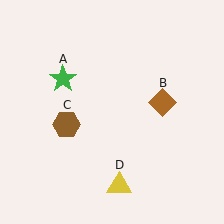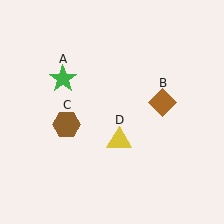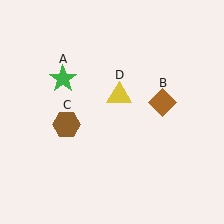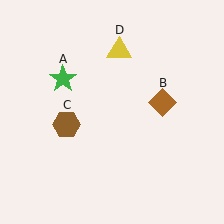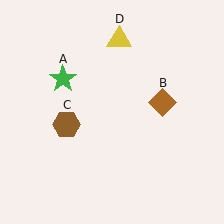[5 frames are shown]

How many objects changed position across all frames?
1 object changed position: yellow triangle (object D).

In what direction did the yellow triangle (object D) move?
The yellow triangle (object D) moved up.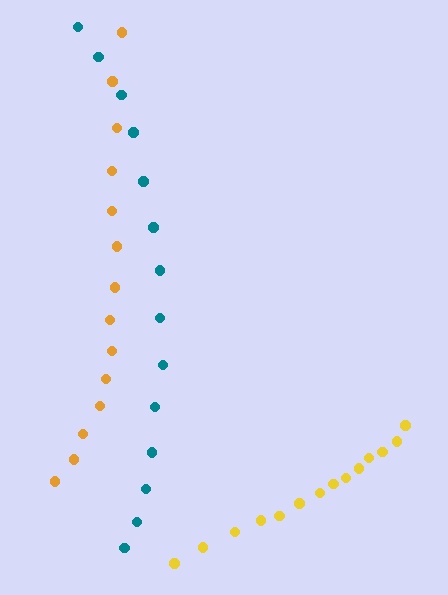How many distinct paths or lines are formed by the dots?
There are 3 distinct paths.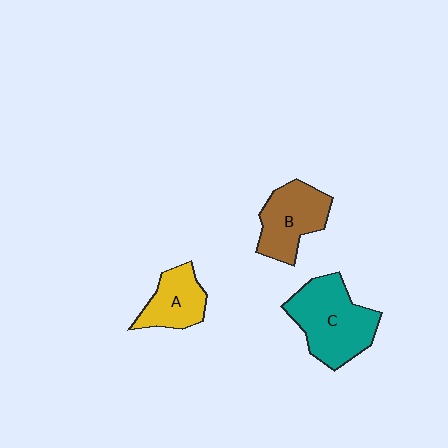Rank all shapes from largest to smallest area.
From largest to smallest: C (teal), B (brown), A (yellow).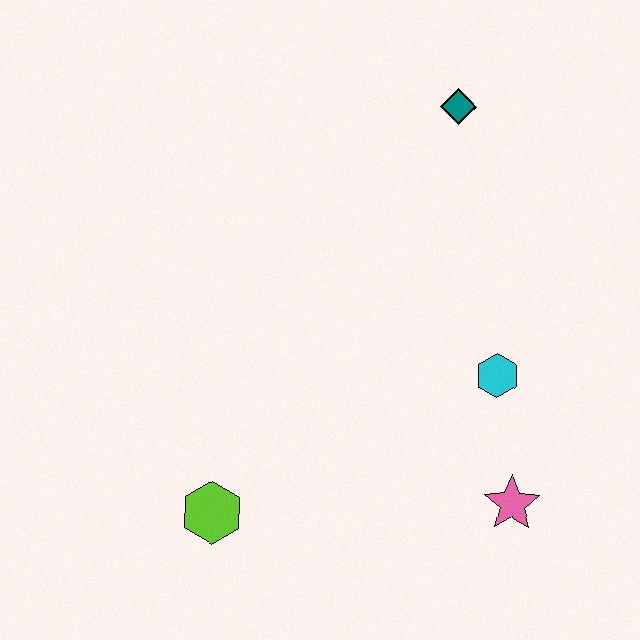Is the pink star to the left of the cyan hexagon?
No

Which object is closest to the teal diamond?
The cyan hexagon is closest to the teal diamond.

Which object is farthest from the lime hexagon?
The teal diamond is farthest from the lime hexagon.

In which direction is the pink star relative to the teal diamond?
The pink star is below the teal diamond.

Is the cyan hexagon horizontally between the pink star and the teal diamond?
Yes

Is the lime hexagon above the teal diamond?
No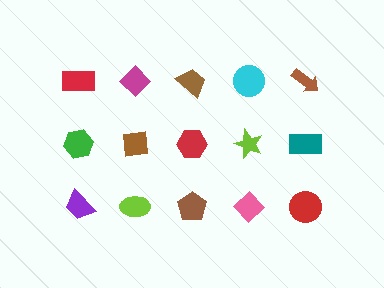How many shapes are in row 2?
5 shapes.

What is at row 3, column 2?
A lime ellipse.